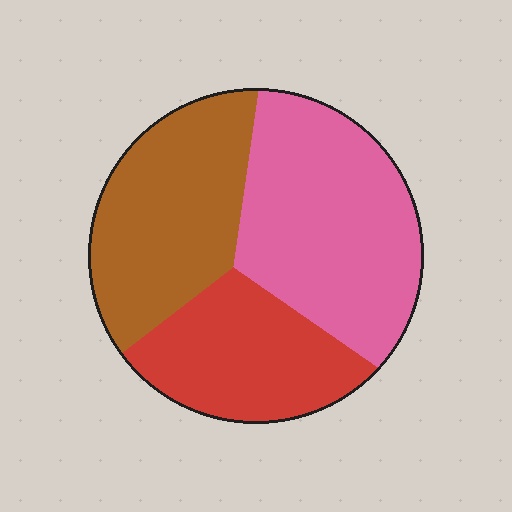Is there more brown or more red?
Brown.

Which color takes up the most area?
Pink, at roughly 40%.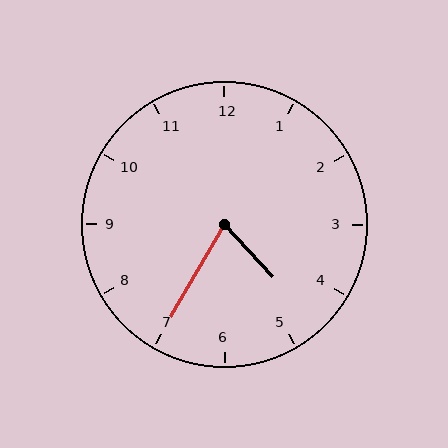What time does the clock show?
4:35.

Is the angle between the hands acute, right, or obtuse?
It is acute.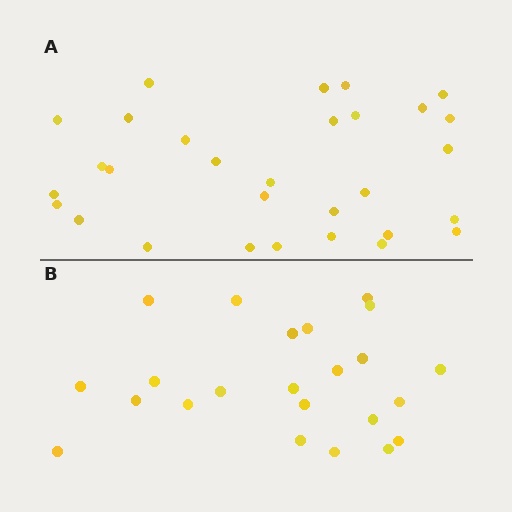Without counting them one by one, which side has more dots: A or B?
Region A (the top region) has more dots.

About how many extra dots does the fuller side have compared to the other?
Region A has roughly 8 or so more dots than region B.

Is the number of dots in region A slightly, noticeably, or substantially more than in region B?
Region A has noticeably more, but not dramatically so. The ratio is roughly 1.3 to 1.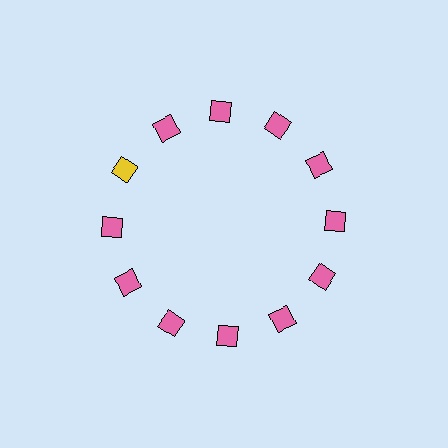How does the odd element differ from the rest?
It has a different color: yellow instead of pink.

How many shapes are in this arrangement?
There are 12 shapes arranged in a ring pattern.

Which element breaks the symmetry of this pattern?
The yellow square at roughly the 10 o'clock position breaks the symmetry. All other shapes are pink squares.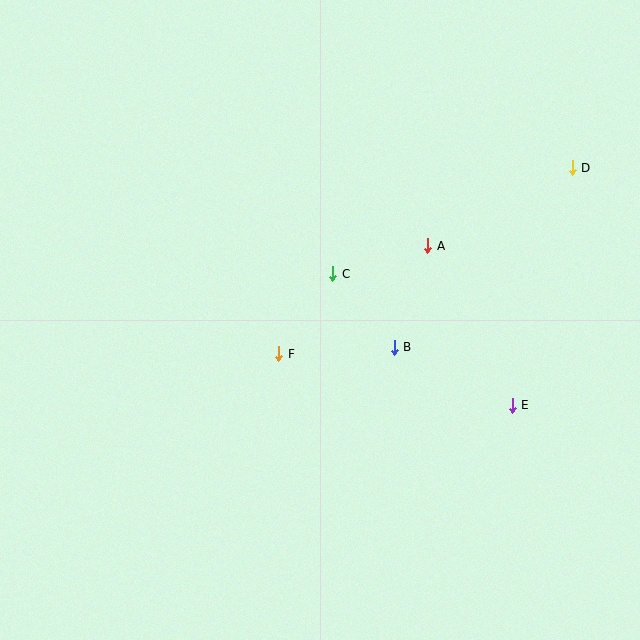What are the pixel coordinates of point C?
Point C is at (333, 274).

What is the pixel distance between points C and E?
The distance between C and E is 222 pixels.